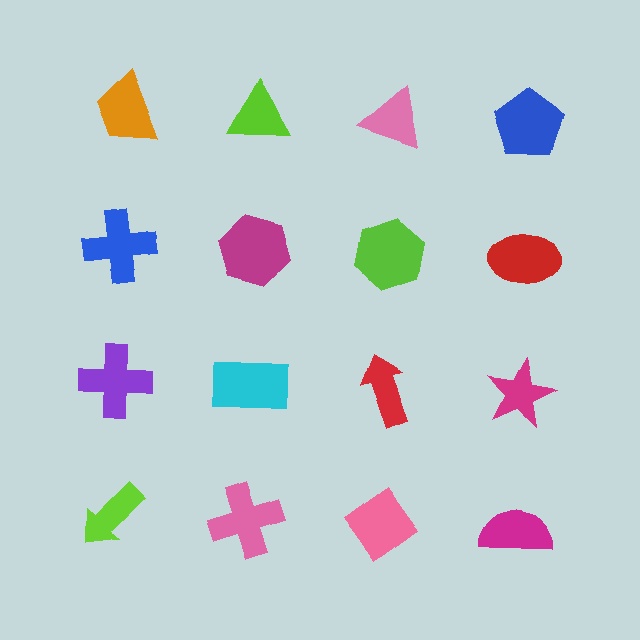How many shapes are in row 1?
4 shapes.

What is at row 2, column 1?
A blue cross.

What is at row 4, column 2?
A pink cross.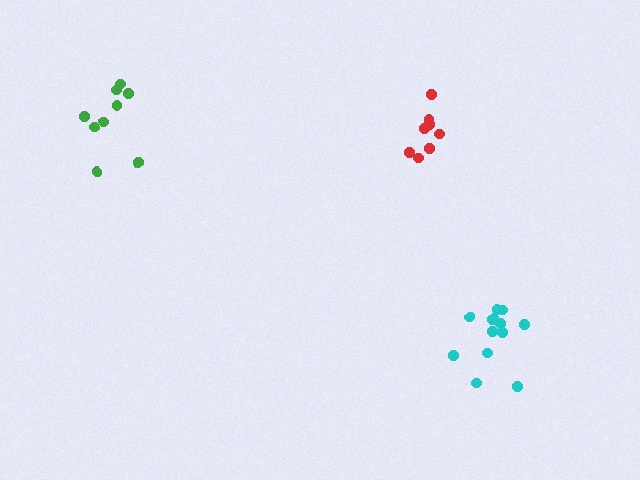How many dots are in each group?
Group 1: 9 dots, Group 2: 13 dots, Group 3: 8 dots (30 total).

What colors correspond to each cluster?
The clusters are colored: green, cyan, red.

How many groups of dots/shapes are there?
There are 3 groups.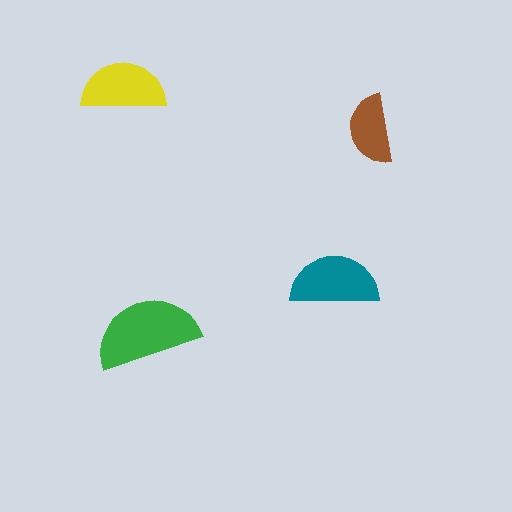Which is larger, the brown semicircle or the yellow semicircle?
The yellow one.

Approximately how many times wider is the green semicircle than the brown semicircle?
About 1.5 times wider.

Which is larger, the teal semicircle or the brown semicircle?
The teal one.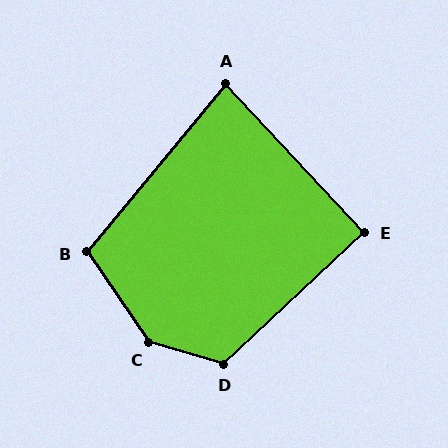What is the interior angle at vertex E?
Approximately 90 degrees (approximately right).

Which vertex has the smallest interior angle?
A, at approximately 83 degrees.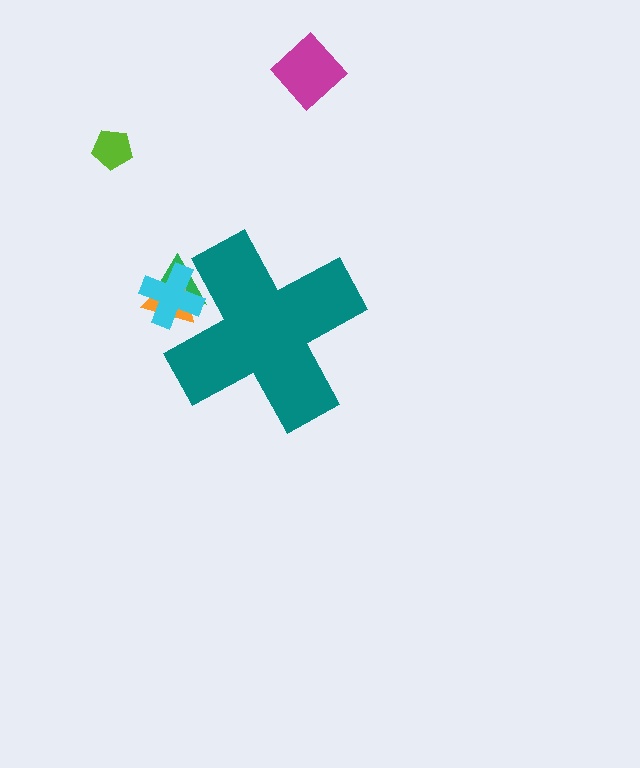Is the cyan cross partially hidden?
Yes, the cyan cross is partially hidden behind the teal cross.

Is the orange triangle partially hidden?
Yes, the orange triangle is partially hidden behind the teal cross.